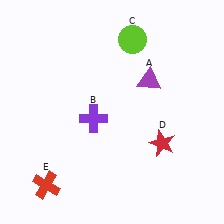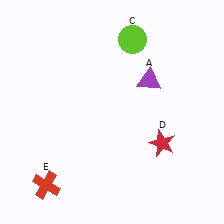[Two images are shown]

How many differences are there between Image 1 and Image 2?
There is 1 difference between the two images.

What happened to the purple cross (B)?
The purple cross (B) was removed in Image 2. It was in the bottom-left area of Image 1.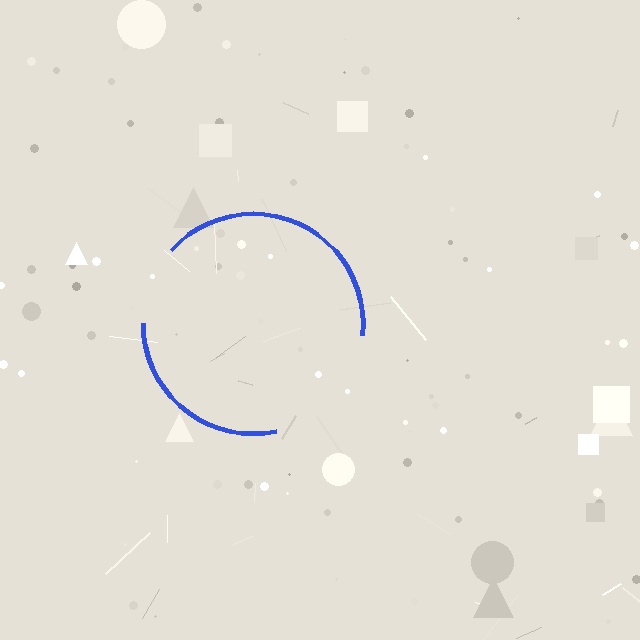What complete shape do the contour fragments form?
The contour fragments form a circle.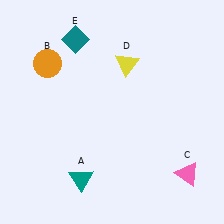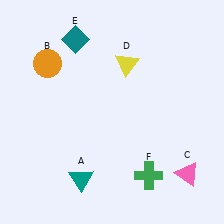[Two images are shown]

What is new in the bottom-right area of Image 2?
A green cross (F) was added in the bottom-right area of Image 2.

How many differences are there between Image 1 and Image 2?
There is 1 difference between the two images.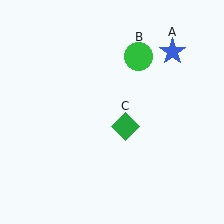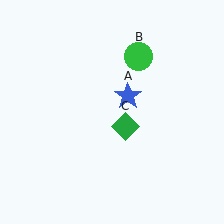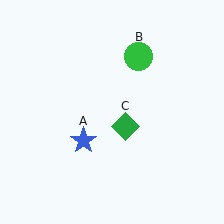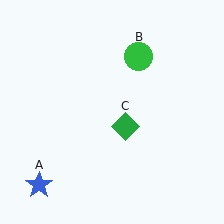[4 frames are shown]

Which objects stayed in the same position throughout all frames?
Green circle (object B) and green diamond (object C) remained stationary.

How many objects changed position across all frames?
1 object changed position: blue star (object A).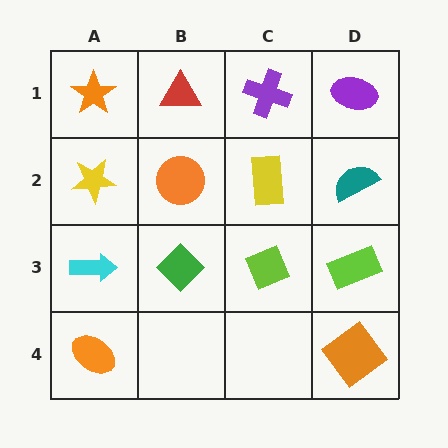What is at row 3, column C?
A lime diamond.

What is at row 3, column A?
A cyan arrow.